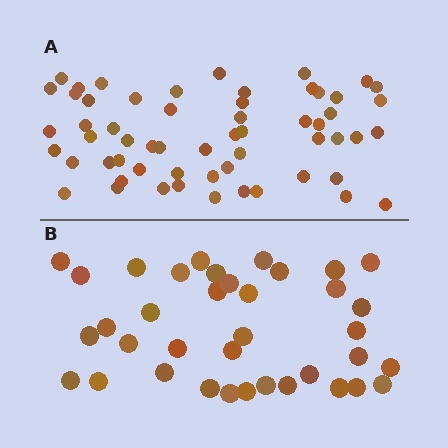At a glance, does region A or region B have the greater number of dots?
Region A (the top region) has more dots.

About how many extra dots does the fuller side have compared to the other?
Region A has approximately 20 more dots than region B.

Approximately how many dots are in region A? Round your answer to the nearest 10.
About 60 dots. (The exact count is 58, which rounds to 60.)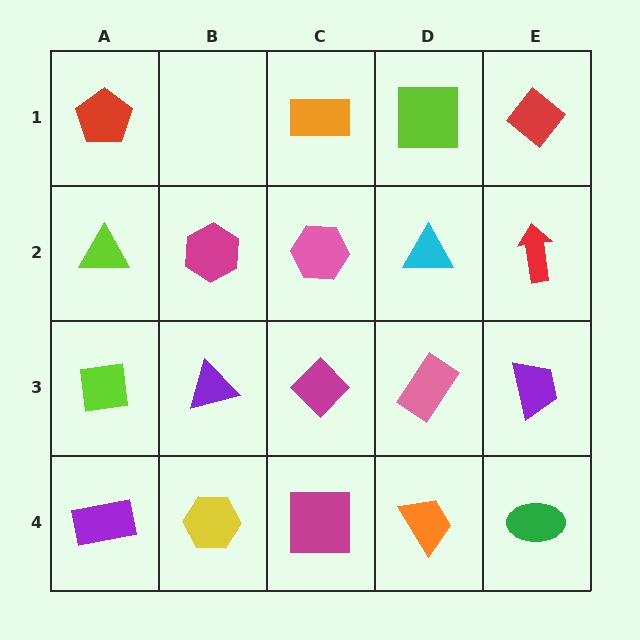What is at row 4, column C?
A magenta square.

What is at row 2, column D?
A cyan triangle.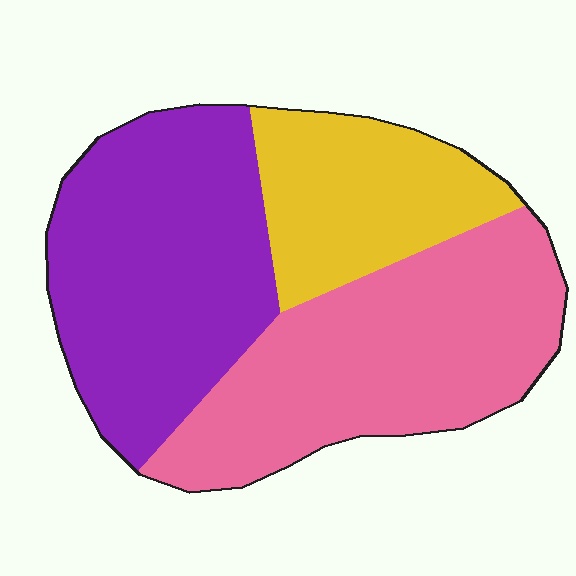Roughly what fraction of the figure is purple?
Purple covers about 40% of the figure.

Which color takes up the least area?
Yellow, at roughly 20%.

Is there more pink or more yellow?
Pink.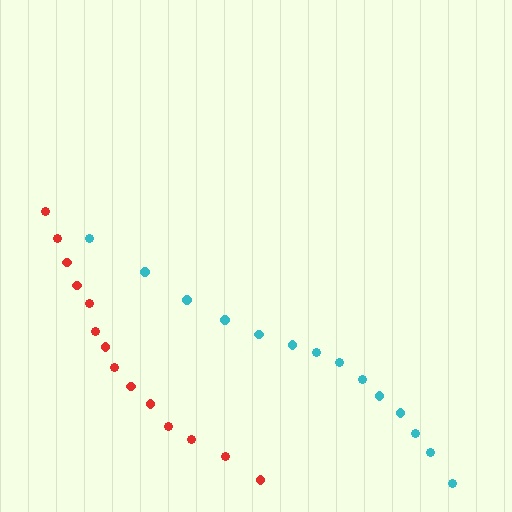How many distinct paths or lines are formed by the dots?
There are 2 distinct paths.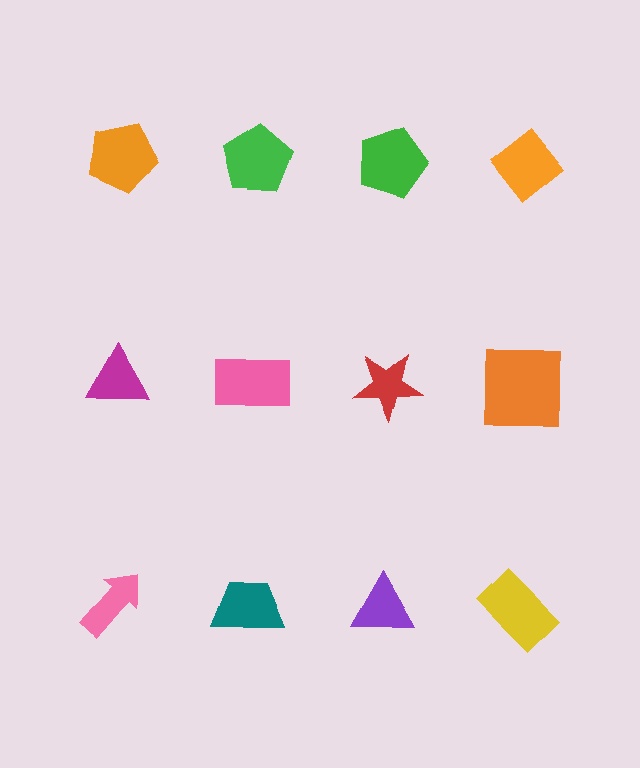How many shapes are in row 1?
4 shapes.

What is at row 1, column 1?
An orange pentagon.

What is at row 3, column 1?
A pink arrow.